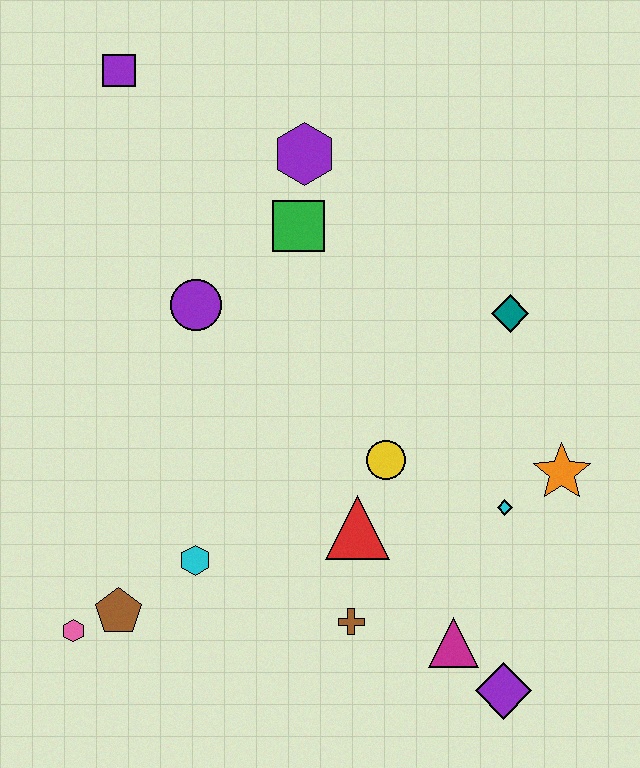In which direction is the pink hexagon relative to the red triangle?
The pink hexagon is to the left of the red triangle.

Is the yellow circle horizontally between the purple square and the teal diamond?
Yes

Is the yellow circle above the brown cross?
Yes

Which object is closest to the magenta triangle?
The purple diamond is closest to the magenta triangle.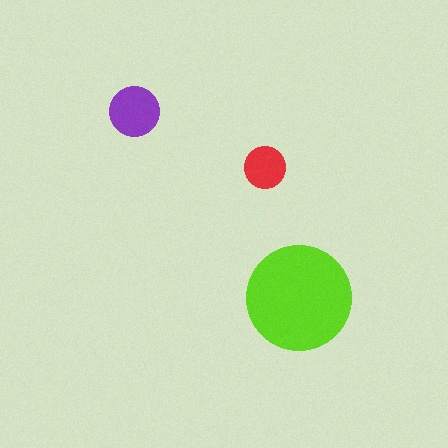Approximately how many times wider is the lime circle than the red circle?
About 2.5 times wider.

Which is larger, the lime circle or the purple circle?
The lime one.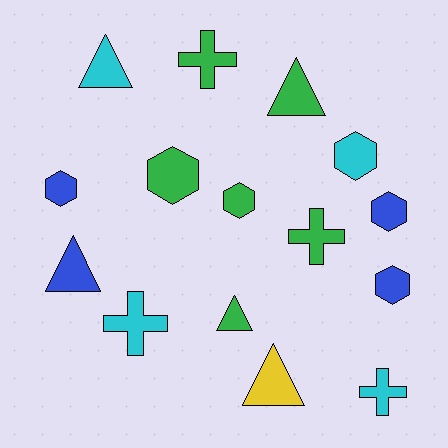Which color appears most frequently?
Green, with 6 objects.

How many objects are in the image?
There are 15 objects.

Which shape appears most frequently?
Hexagon, with 6 objects.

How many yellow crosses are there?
There are no yellow crosses.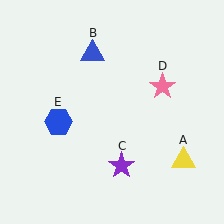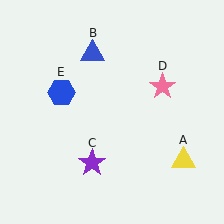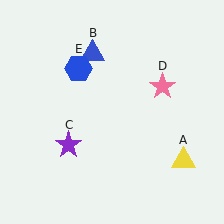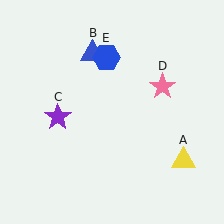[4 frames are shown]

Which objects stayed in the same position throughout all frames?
Yellow triangle (object A) and blue triangle (object B) and pink star (object D) remained stationary.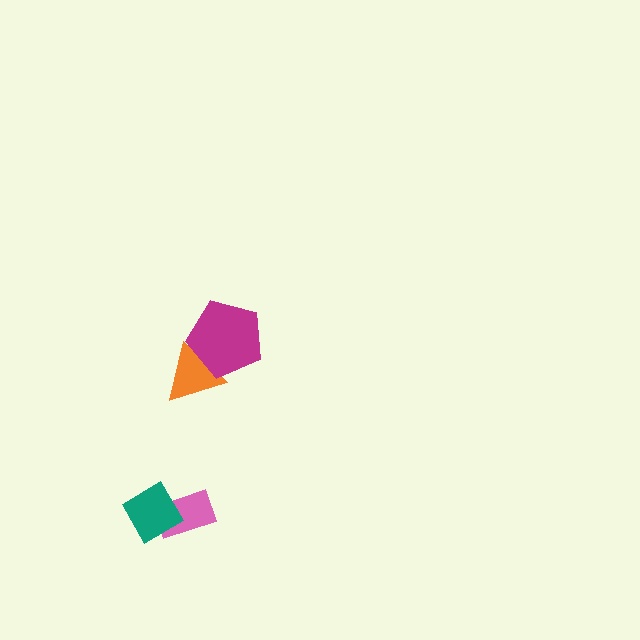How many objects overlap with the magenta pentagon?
1 object overlaps with the magenta pentagon.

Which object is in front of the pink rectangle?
The teal diamond is in front of the pink rectangle.